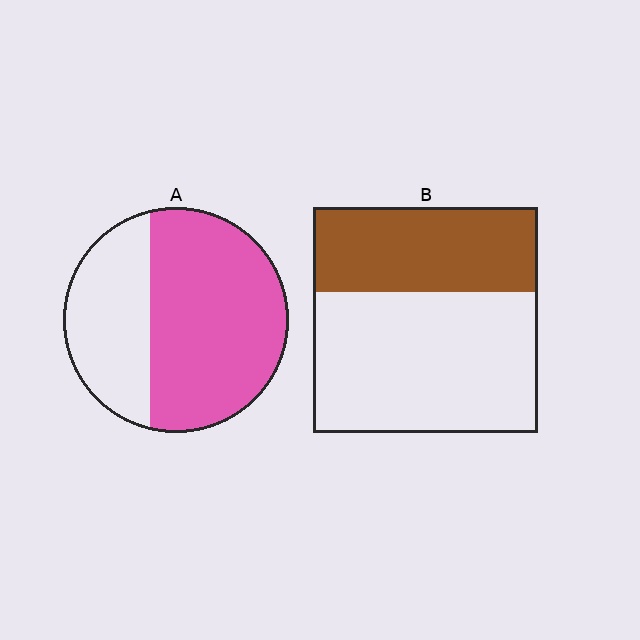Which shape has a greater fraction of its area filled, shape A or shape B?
Shape A.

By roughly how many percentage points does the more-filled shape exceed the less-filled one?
By roughly 25 percentage points (A over B).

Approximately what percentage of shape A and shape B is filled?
A is approximately 65% and B is approximately 40%.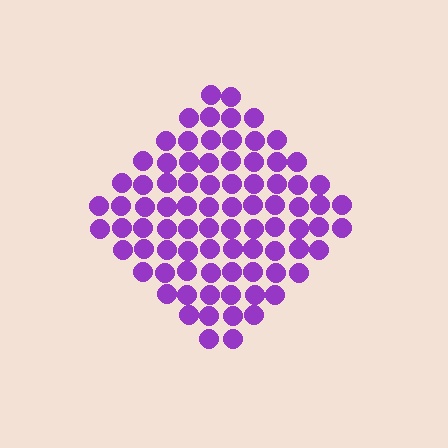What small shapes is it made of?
It is made of small circles.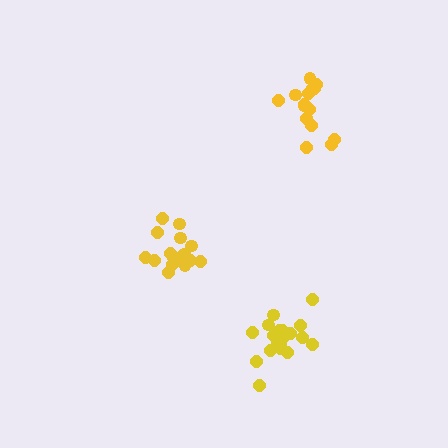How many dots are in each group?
Group 1: 15 dots, Group 2: 16 dots, Group 3: 20 dots (51 total).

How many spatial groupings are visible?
There are 3 spatial groupings.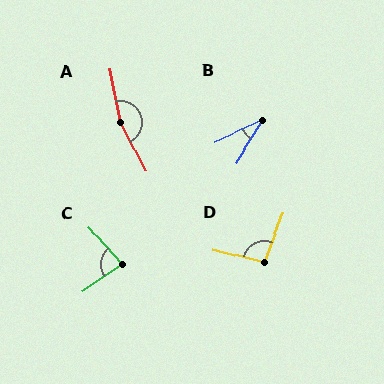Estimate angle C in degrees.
Approximately 83 degrees.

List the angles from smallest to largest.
B (34°), C (83°), D (97°), A (165°).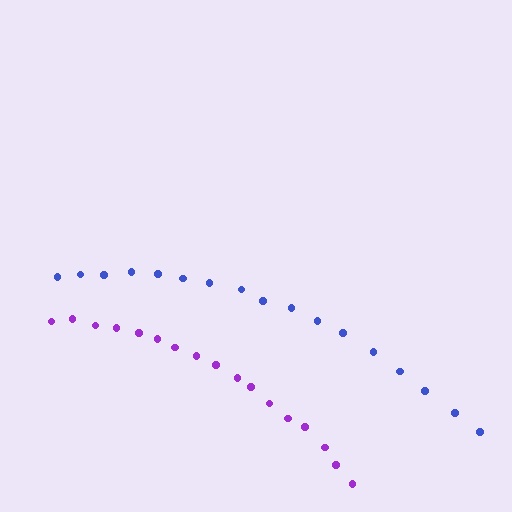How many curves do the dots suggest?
There are 2 distinct paths.